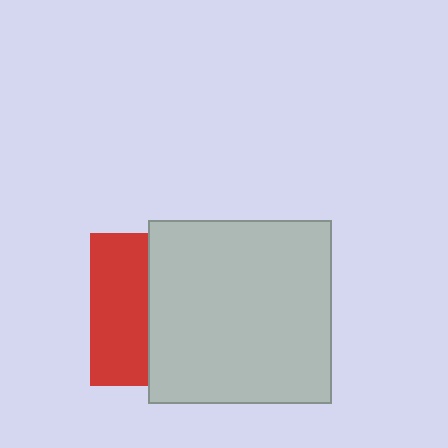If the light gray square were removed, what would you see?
You would see the complete red square.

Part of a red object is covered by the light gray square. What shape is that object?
It is a square.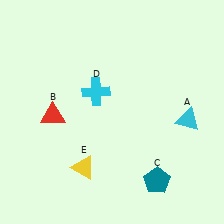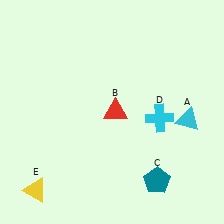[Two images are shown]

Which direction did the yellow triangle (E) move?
The yellow triangle (E) moved left.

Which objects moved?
The objects that moved are: the red triangle (B), the cyan cross (D), the yellow triangle (E).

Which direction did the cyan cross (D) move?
The cyan cross (D) moved right.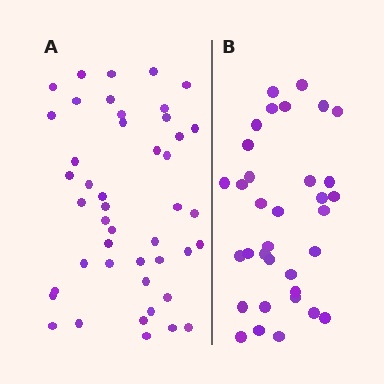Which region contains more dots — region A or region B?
Region A (the left region) has more dots.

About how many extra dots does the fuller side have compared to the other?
Region A has roughly 12 or so more dots than region B.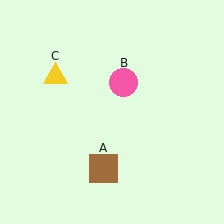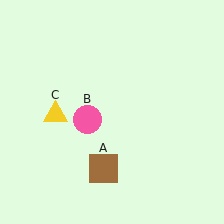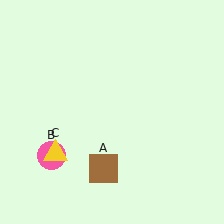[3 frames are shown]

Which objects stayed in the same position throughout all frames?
Brown square (object A) remained stationary.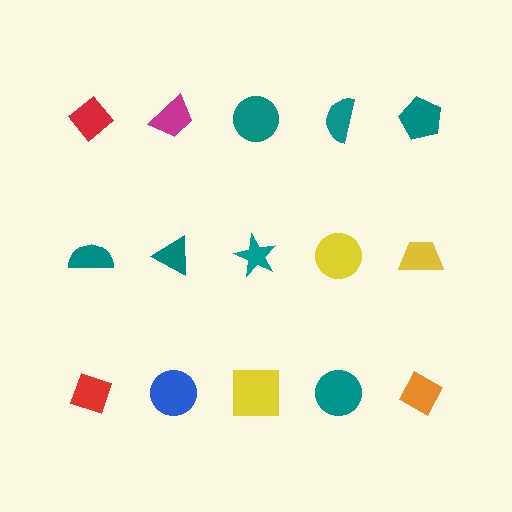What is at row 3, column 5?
An orange diamond.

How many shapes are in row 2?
5 shapes.